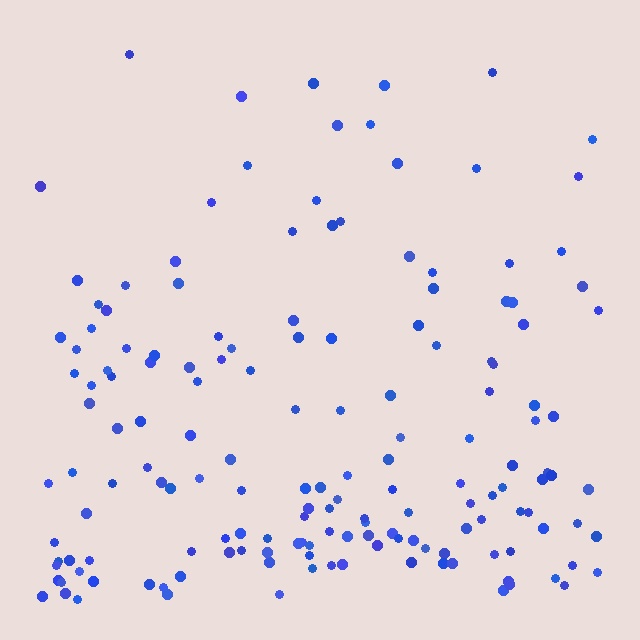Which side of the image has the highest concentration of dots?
The bottom.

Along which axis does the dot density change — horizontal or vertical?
Vertical.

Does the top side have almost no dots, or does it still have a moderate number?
Still a moderate number, just noticeably fewer than the bottom.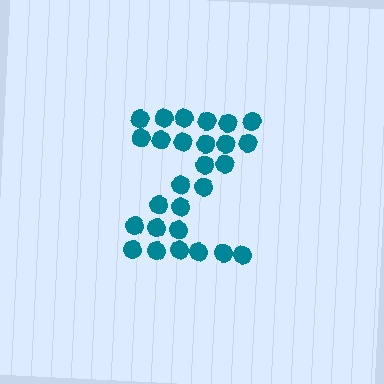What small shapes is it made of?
It is made of small circles.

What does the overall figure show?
The overall figure shows the letter Z.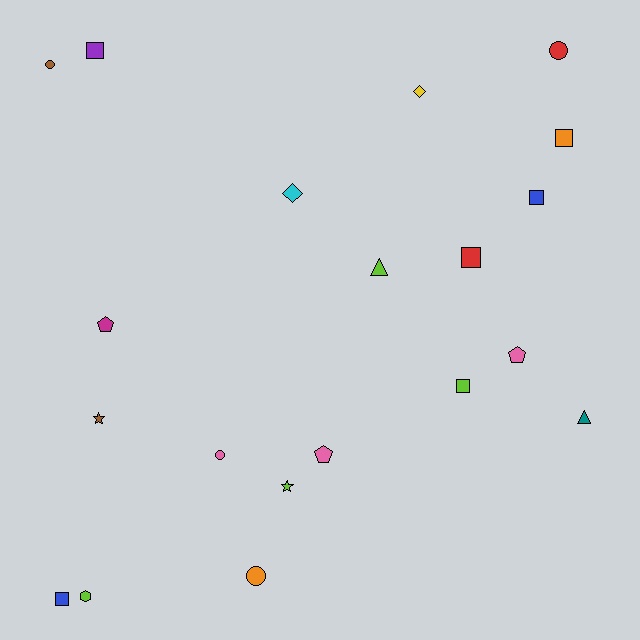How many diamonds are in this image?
There are 2 diamonds.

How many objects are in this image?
There are 20 objects.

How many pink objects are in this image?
There are 3 pink objects.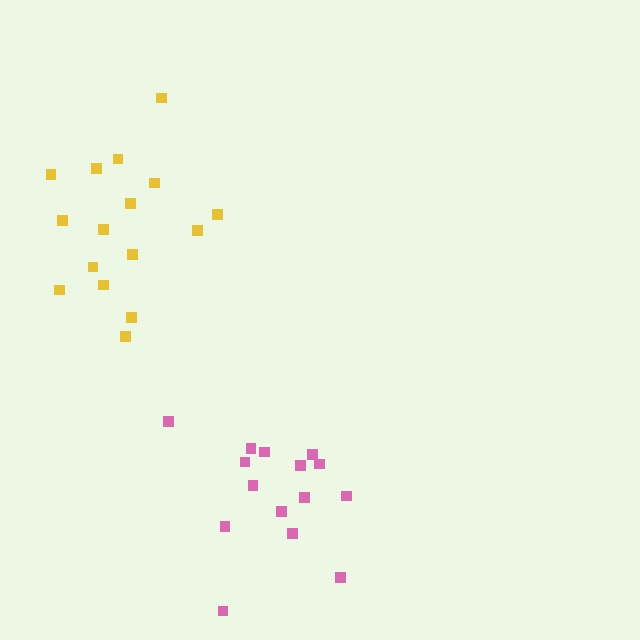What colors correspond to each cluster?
The clusters are colored: pink, yellow.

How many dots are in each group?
Group 1: 15 dots, Group 2: 16 dots (31 total).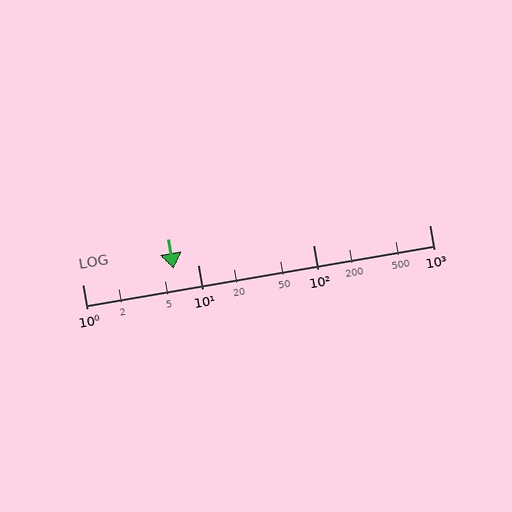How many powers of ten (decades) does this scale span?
The scale spans 3 decades, from 1 to 1000.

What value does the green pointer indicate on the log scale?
The pointer indicates approximately 6.2.